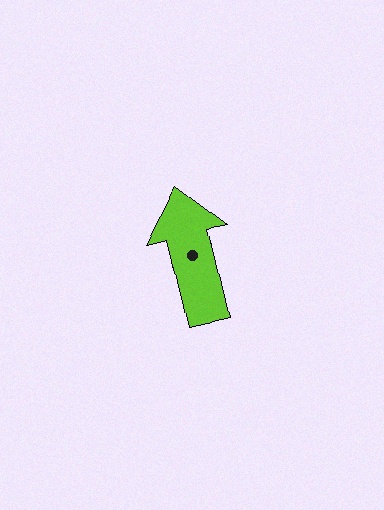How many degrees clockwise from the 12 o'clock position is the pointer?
Approximately 347 degrees.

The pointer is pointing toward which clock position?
Roughly 12 o'clock.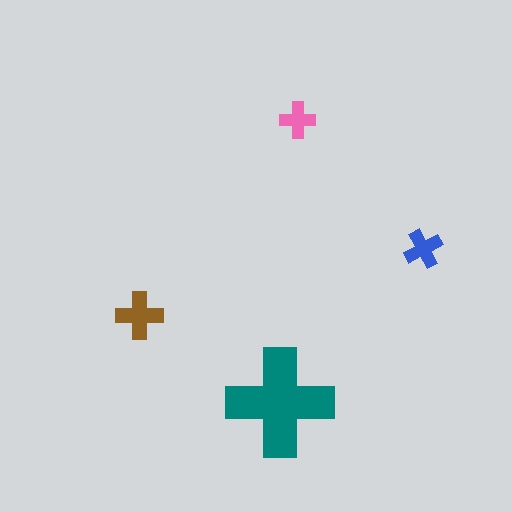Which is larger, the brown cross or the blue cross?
The brown one.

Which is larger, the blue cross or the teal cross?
The teal one.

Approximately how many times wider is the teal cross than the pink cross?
About 3 times wider.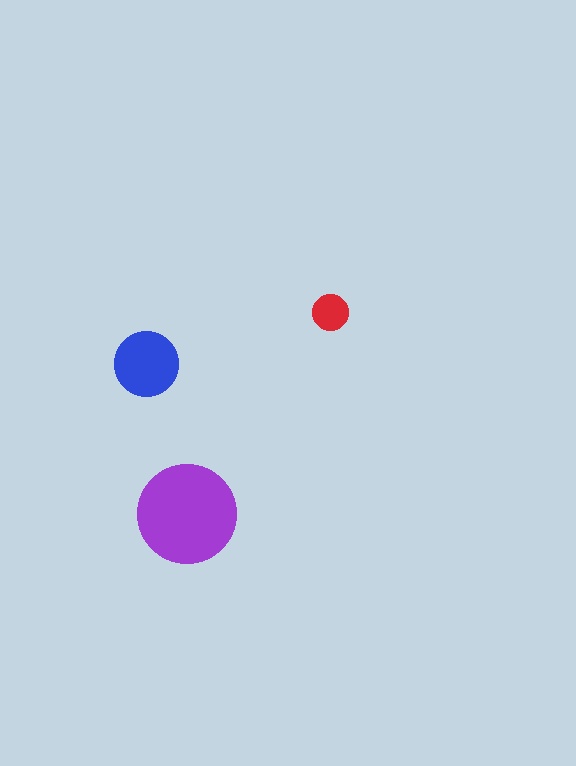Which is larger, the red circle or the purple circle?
The purple one.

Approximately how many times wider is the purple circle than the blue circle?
About 1.5 times wider.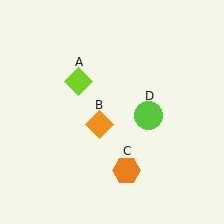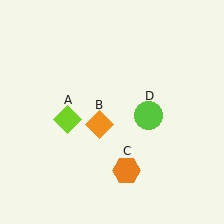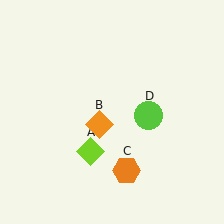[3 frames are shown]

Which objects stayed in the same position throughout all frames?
Orange diamond (object B) and orange hexagon (object C) and lime circle (object D) remained stationary.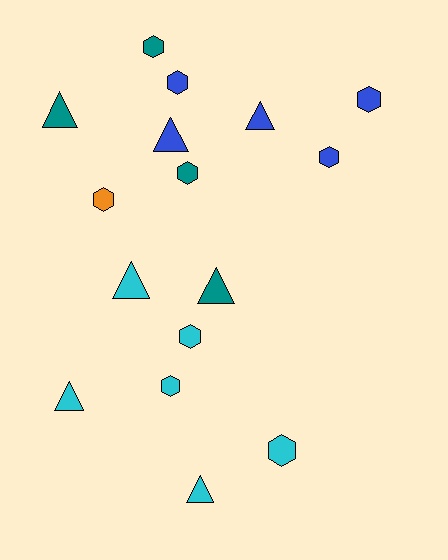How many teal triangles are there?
There are 2 teal triangles.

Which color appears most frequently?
Cyan, with 6 objects.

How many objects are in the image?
There are 16 objects.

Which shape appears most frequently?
Hexagon, with 9 objects.